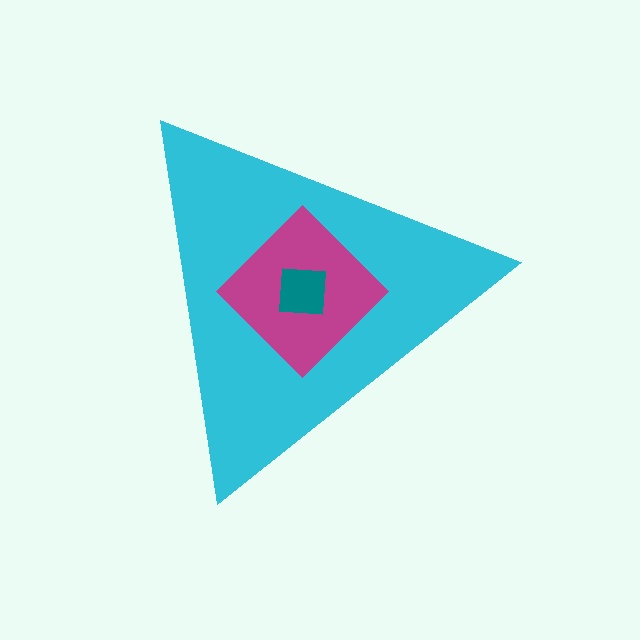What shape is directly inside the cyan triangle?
The magenta diamond.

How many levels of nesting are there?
3.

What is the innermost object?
The teal square.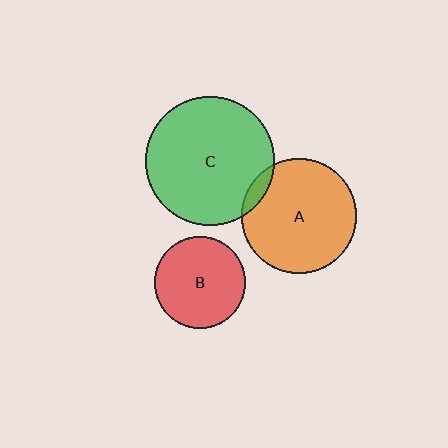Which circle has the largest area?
Circle C (green).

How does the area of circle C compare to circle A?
Approximately 1.2 times.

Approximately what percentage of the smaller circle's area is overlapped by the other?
Approximately 5%.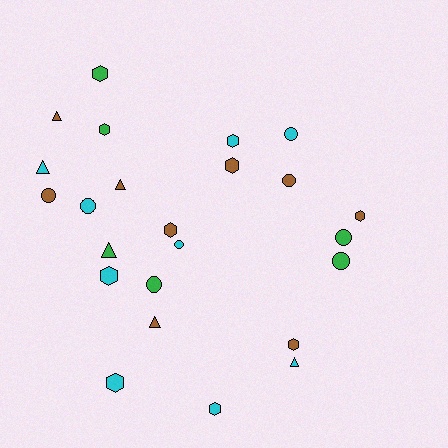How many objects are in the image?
There are 24 objects.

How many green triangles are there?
There is 1 green triangle.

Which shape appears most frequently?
Hexagon, with 10 objects.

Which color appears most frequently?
Brown, with 9 objects.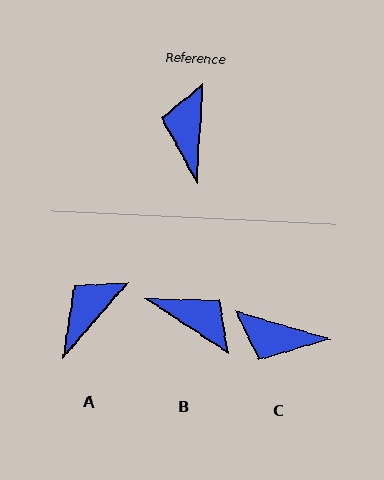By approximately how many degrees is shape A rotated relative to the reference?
Approximately 38 degrees clockwise.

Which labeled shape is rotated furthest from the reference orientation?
B, about 120 degrees away.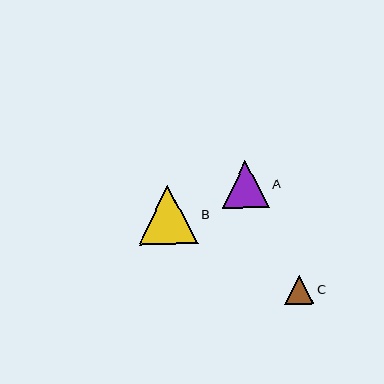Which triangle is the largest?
Triangle B is the largest with a size of approximately 59 pixels.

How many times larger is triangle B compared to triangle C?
Triangle B is approximately 2.0 times the size of triangle C.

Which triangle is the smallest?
Triangle C is the smallest with a size of approximately 29 pixels.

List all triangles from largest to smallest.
From largest to smallest: B, A, C.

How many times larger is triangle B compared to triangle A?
Triangle B is approximately 1.3 times the size of triangle A.